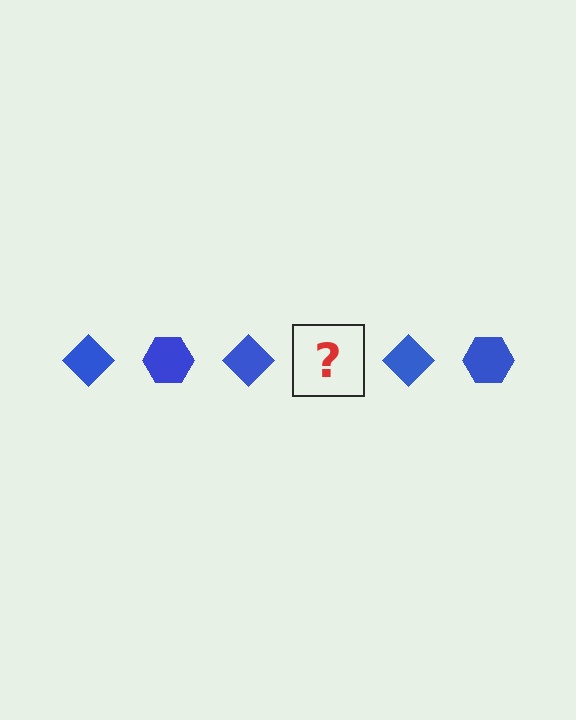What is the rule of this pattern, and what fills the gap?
The rule is that the pattern cycles through diamond, hexagon shapes in blue. The gap should be filled with a blue hexagon.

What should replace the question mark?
The question mark should be replaced with a blue hexagon.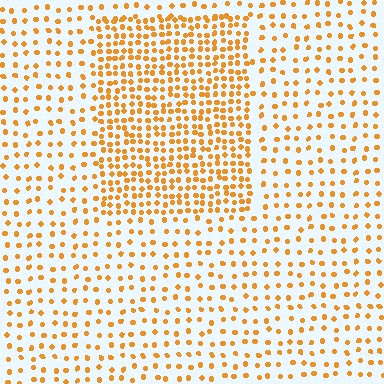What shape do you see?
I see a rectangle.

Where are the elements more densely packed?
The elements are more densely packed inside the rectangle boundary.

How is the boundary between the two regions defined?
The boundary is defined by a change in element density (approximately 2.2x ratio). All elements are the same color, size, and shape.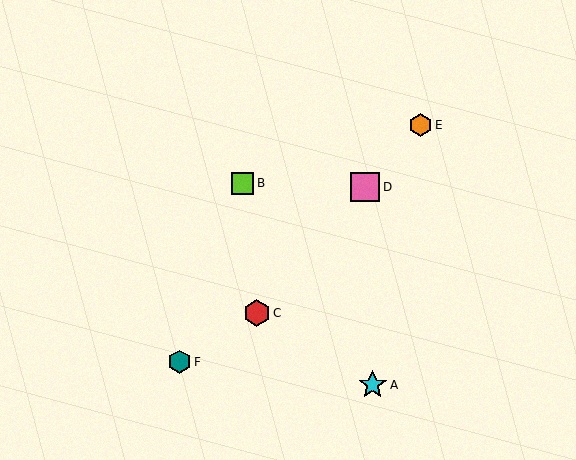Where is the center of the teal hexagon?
The center of the teal hexagon is at (180, 362).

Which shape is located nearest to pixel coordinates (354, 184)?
The pink square (labeled D) at (365, 187) is nearest to that location.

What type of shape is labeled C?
Shape C is a red hexagon.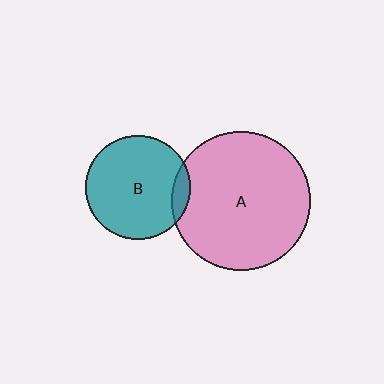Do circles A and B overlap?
Yes.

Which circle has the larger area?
Circle A (pink).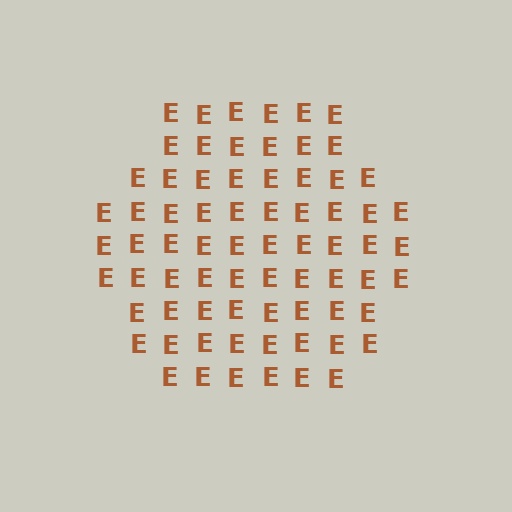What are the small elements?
The small elements are letter E's.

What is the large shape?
The large shape is a hexagon.